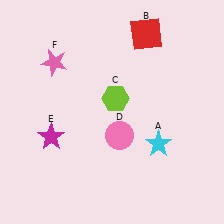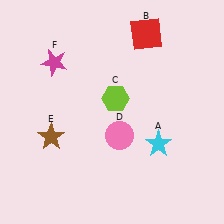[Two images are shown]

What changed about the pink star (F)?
In Image 1, F is pink. In Image 2, it changed to magenta.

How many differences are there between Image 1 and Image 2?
There are 2 differences between the two images.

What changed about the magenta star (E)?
In Image 1, E is magenta. In Image 2, it changed to brown.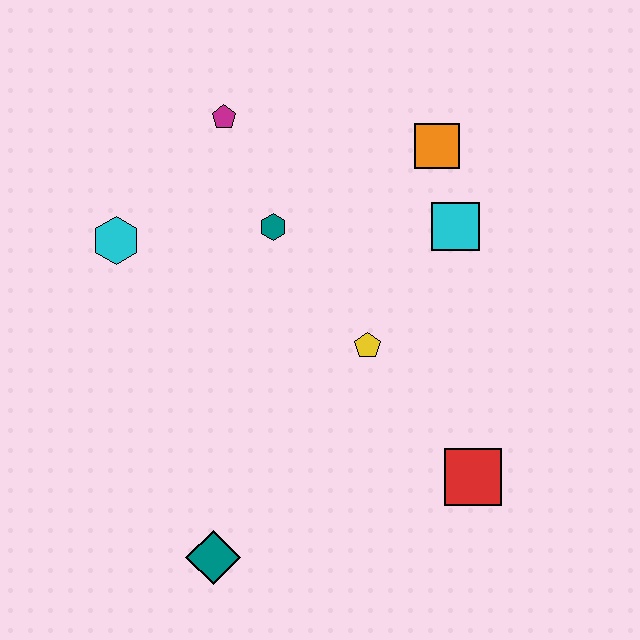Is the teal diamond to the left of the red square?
Yes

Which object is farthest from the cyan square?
The teal diamond is farthest from the cyan square.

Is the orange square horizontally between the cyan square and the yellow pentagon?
Yes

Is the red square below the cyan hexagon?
Yes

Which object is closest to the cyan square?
The orange square is closest to the cyan square.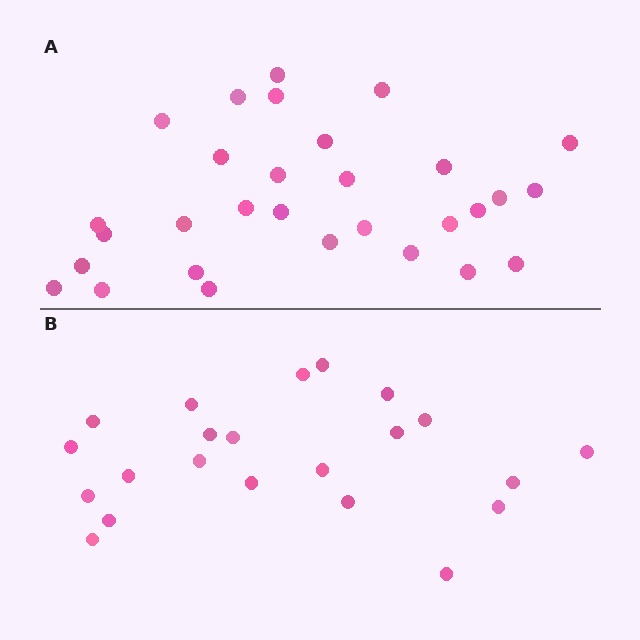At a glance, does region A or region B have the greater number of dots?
Region A (the top region) has more dots.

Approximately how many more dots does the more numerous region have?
Region A has roughly 8 or so more dots than region B.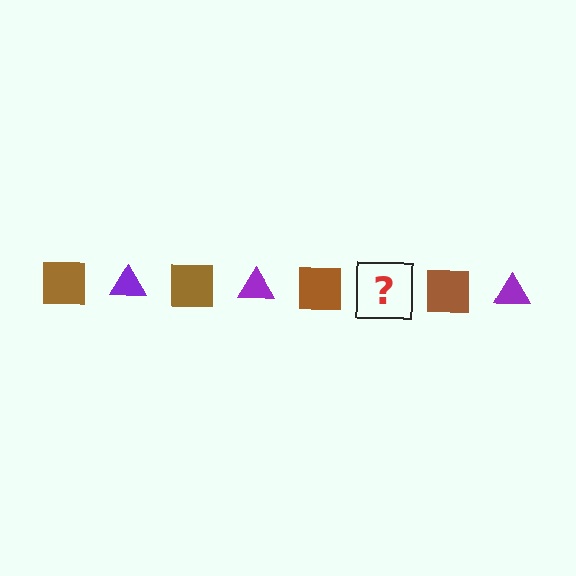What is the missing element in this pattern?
The missing element is a purple triangle.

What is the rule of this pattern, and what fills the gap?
The rule is that the pattern alternates between brown square and purple triangle. The gap should be filled with a purple triangle.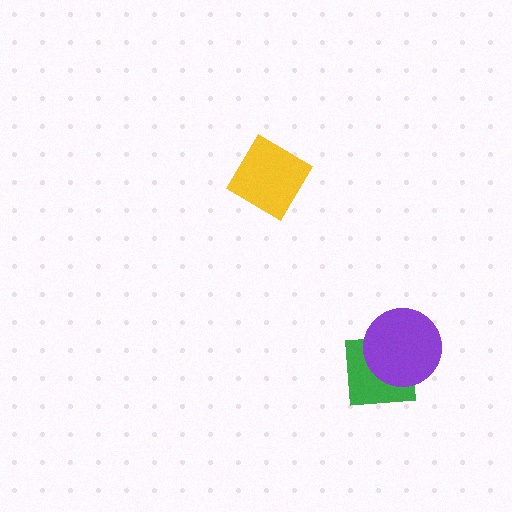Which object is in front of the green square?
The purple circle is in front of the green square.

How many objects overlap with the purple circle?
1 object overlaps with the purple circle.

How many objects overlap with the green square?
1 object overlaps with the green square.